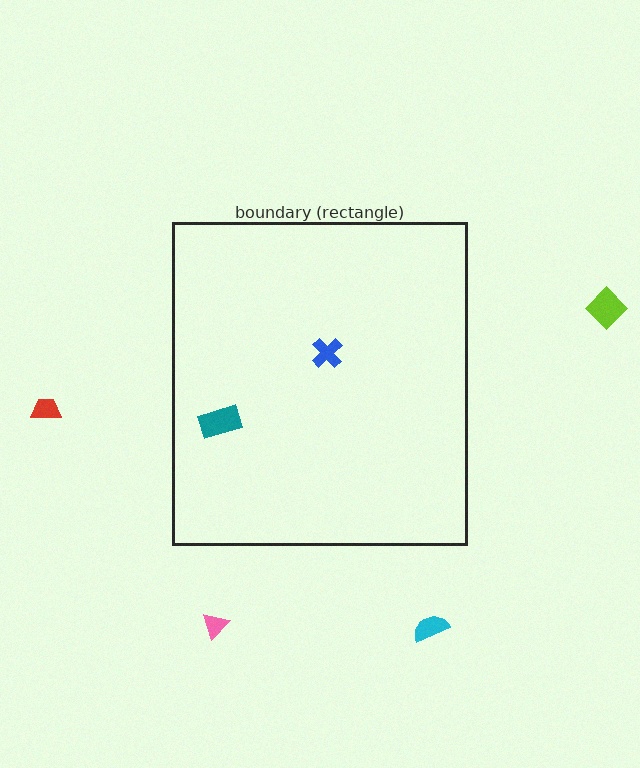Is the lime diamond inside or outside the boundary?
Outside.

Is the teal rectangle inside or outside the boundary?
Inside.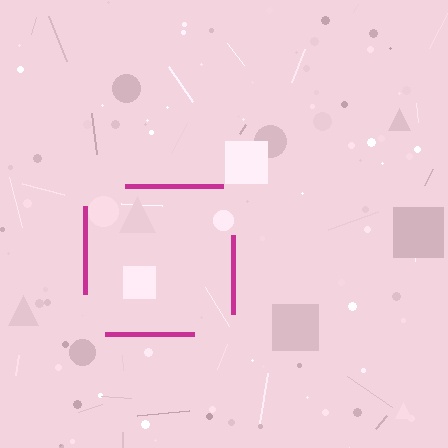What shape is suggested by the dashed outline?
The dashed outline suggests a square.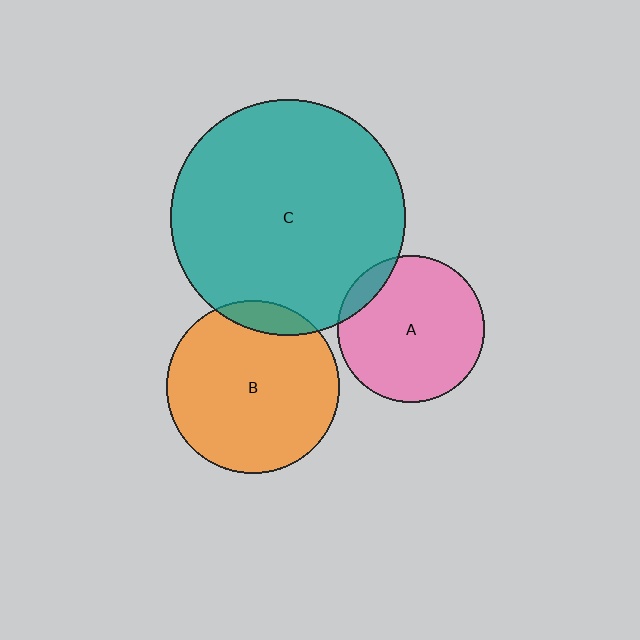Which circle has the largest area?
Circle C (teal).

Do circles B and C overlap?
Yes.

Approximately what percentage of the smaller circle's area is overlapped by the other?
Approximately 10%.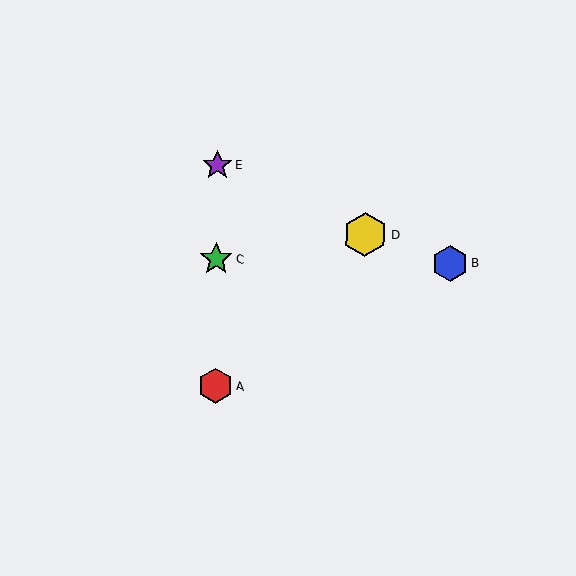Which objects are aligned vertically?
Objects A, C, E are aligned vertically.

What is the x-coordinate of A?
Object A is at x≈215.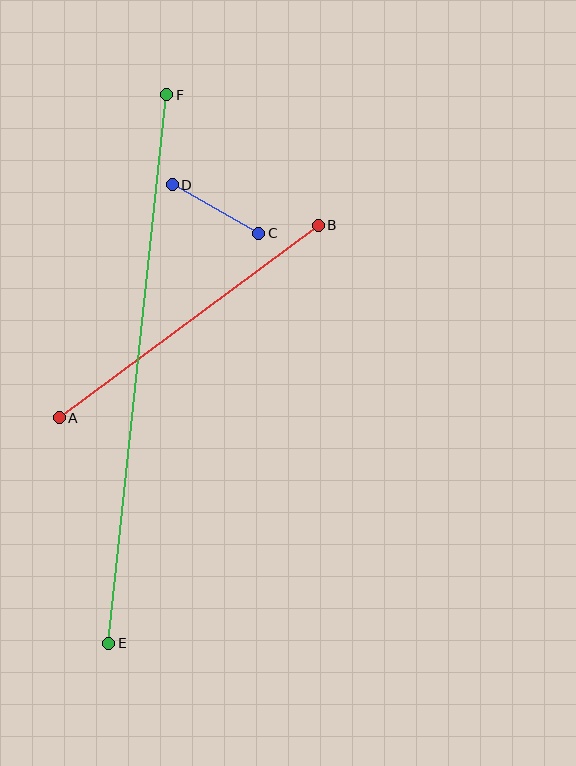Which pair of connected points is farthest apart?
Points E and F are farthest apart.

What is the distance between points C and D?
The distance is approximately 99 pixels.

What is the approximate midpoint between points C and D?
The midpoint is at approximately (216, 209) pixels.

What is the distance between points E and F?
The distance is approximately 552 pixels.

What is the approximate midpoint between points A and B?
The midpoint is at approximately (189, 322) pixels.